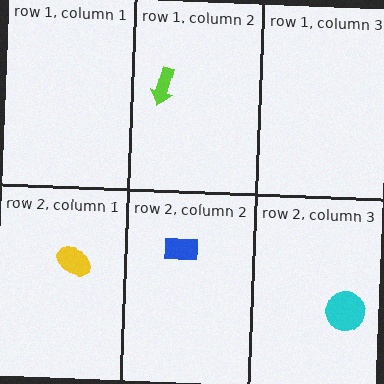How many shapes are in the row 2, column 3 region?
1.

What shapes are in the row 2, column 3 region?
The cyan circle.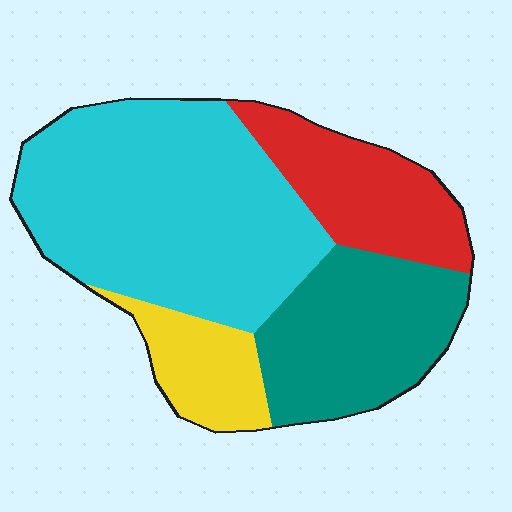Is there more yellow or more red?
Red.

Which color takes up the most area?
Cyan, at roughly 45%.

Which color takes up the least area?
Yellow, at roughly 10%.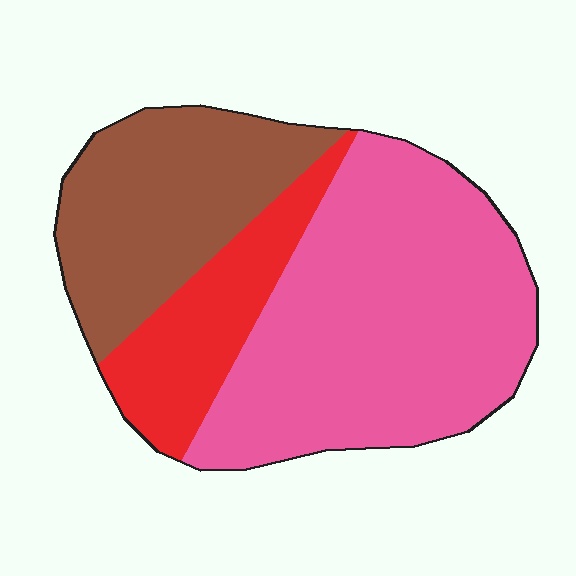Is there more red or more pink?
Pink.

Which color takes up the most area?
Pink, at roughly 55%.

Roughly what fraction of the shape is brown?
Brown covers roughly 30% of the shape.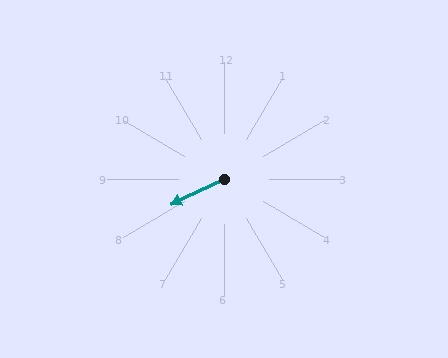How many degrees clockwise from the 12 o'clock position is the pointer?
Approximately 244 degrees.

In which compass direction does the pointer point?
Southwest.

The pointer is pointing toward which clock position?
Roughly 8 o'clock.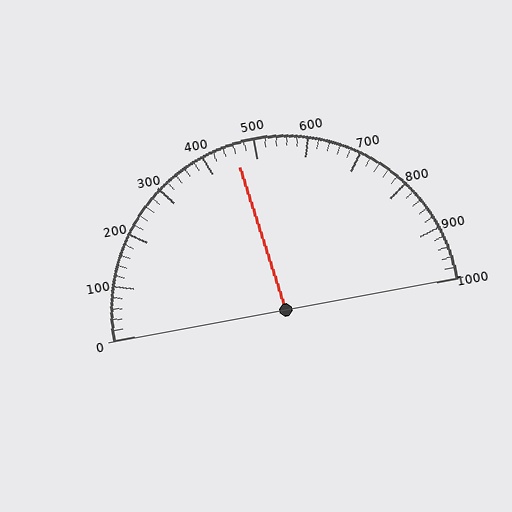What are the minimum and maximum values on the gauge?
The gauge ranges from 0 to 1000.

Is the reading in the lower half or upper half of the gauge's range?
The reading is in the lower half of the range (0 to 1000).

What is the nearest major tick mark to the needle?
The nearest major tick mark is 500.